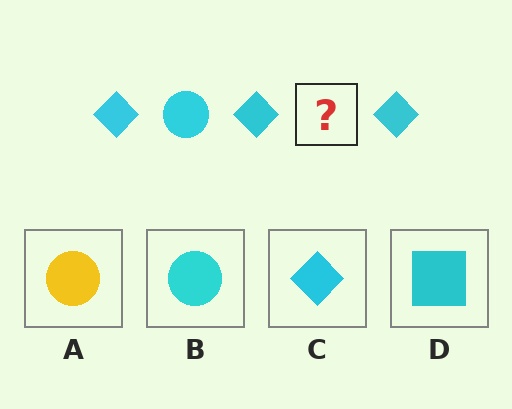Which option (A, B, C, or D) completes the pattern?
B.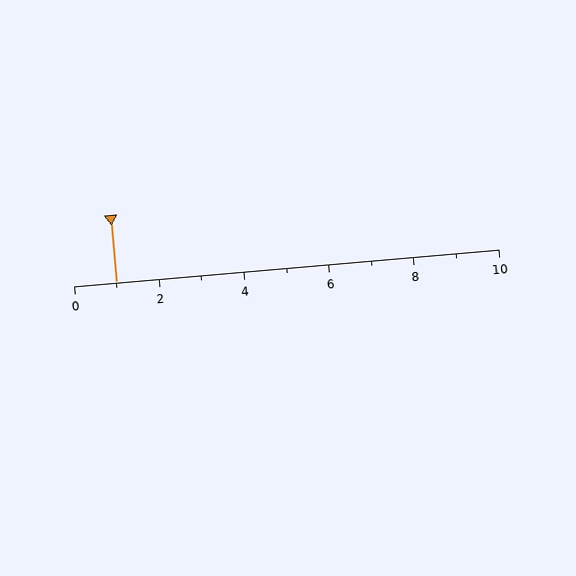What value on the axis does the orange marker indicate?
The marker indicates approximately 1.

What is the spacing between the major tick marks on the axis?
The major ticks are spaced 2 apart.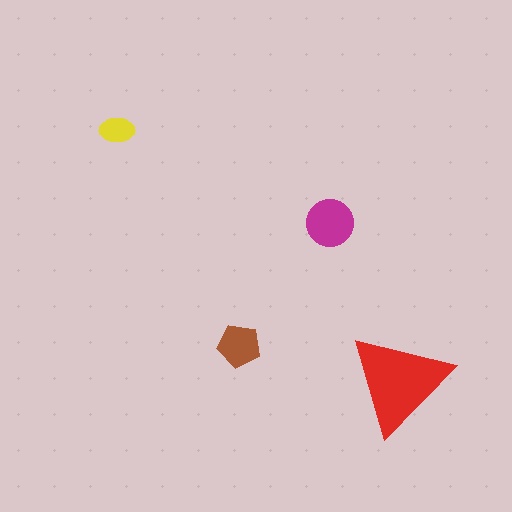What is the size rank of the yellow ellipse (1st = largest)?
4th.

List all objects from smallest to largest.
The yellow ellipse, the brown pentagon, the magenta circle, the red triangle.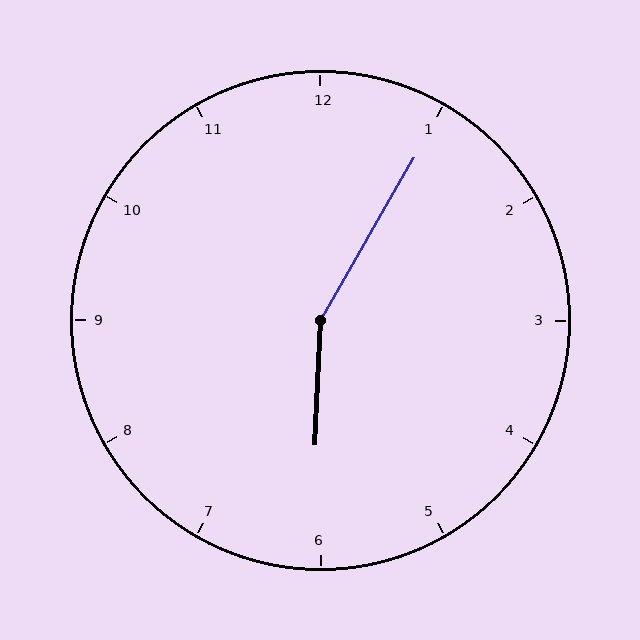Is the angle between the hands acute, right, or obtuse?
It is obtuse.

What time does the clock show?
6:05.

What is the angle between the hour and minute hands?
Approximately 152 degrees.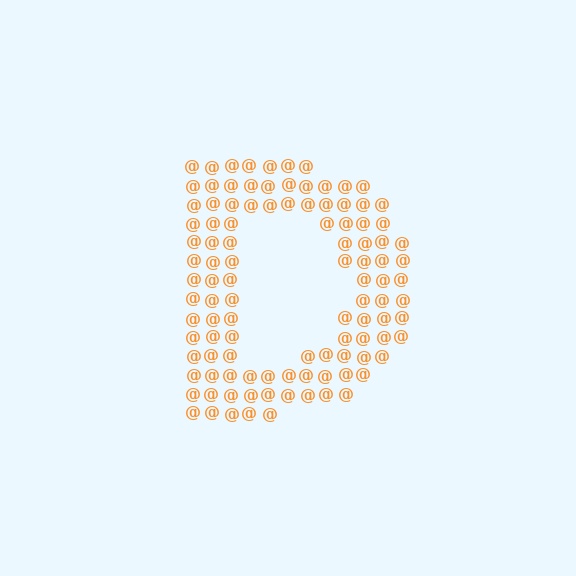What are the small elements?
The small elements are at signs.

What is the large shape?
The large shape is the letter D.